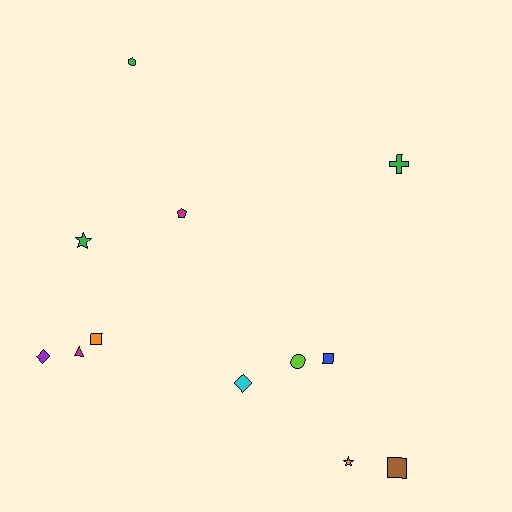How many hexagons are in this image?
There is 1 hexagon.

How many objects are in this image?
There are 12 objects.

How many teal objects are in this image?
There are no teal objects.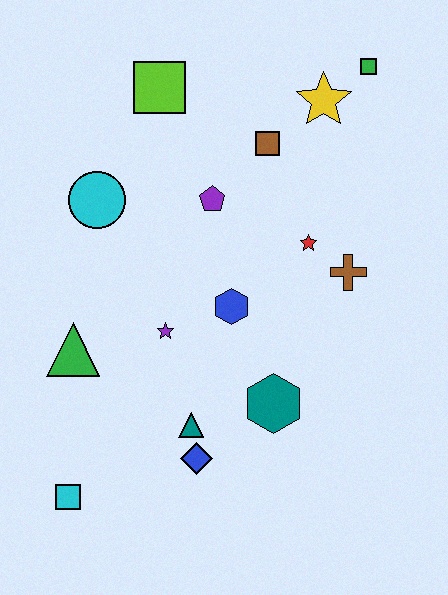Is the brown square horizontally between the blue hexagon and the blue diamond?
No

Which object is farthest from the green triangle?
The green square is farthest from the green triangle.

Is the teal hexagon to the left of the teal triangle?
No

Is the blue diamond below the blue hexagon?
Yes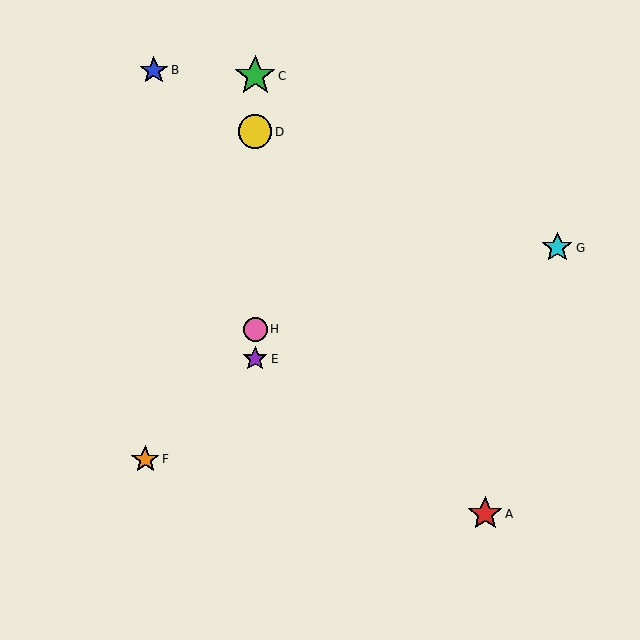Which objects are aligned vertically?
Objects C, D, E, H are aligned vertically.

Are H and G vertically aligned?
No, H is at x≈255 and G is at x≈557.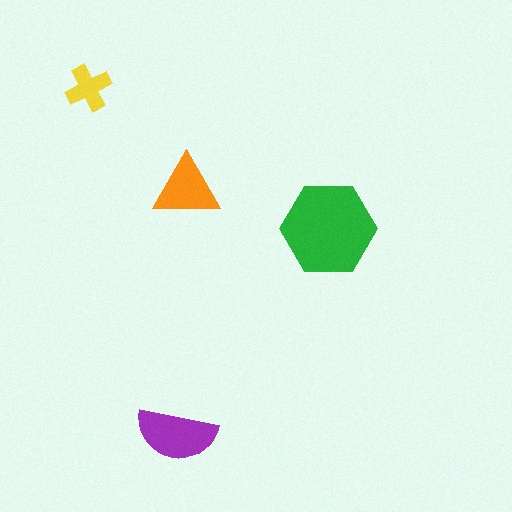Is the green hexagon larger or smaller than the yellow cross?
Larger.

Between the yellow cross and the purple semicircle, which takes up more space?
The purple semicircle.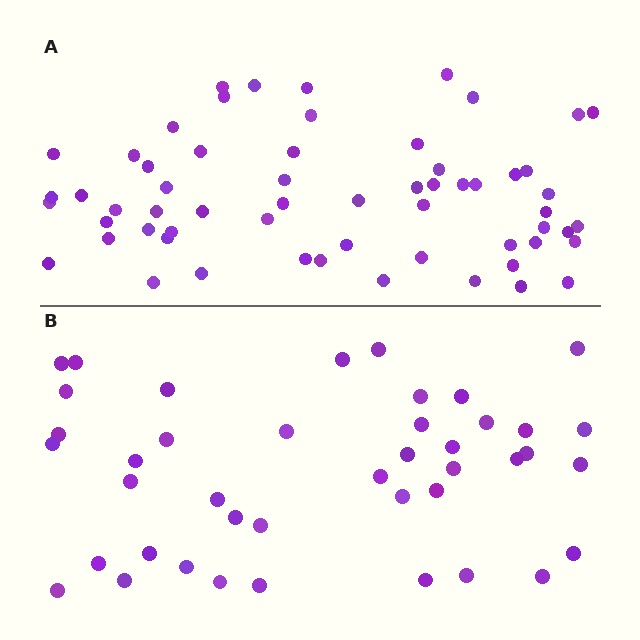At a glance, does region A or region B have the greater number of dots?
Region A (the top region) has more dots.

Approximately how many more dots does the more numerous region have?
Region A has approximately 20 more dots than region B.